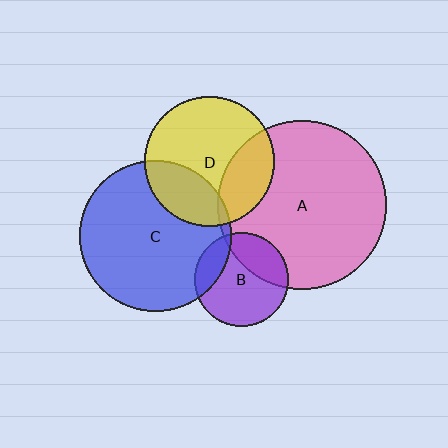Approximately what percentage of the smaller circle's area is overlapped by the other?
Approximately 25%.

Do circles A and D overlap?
Yes.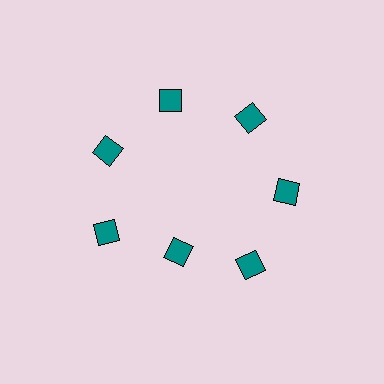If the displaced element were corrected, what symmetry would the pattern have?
It would have 7-fold rotational symmetry — the pattern would map onto itself every 51 degrees.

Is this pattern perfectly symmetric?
No. The 7 teal diamonds are arranged in a ring, but one element near the 6 o'clock position is pulled inward toward the center, breaking the 7-fold rotational symmetry.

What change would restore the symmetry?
The symmetry would be restored by moving it outward, back onto the ring so that all 7 diamonds sit at equal angles and equal distance from the center.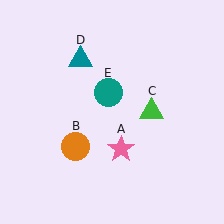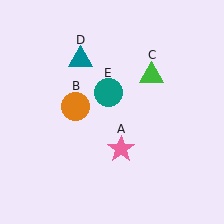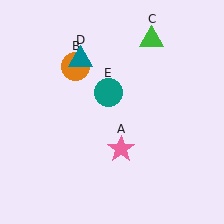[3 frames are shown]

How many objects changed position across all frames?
2 objects changed position: orange circle (object B), green triangle (object C).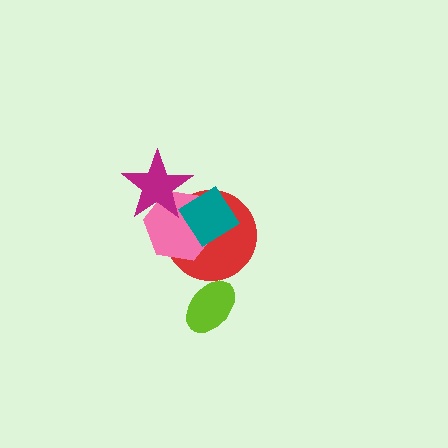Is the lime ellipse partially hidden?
No, no other shape covers it.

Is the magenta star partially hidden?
Yes, it is partially covered by another shape.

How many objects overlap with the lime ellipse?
0 objects overlap with the lime ellipse.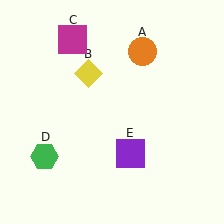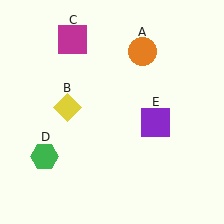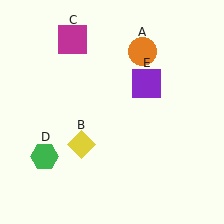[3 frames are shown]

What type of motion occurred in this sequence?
The yellow diamond (object B), purple square (object E) rotated counterclockwise around the center of the scene.